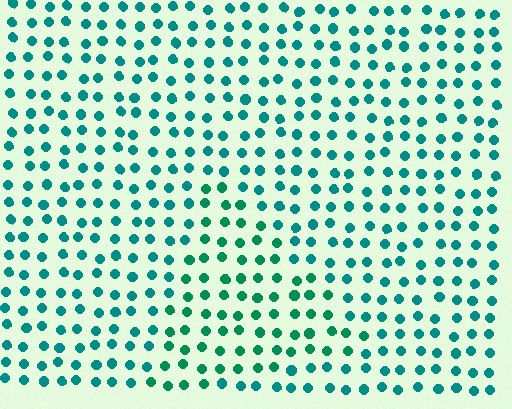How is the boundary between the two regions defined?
The boundary is defined purely by a slight shift in hue (about 21 degrees). Spacing, size, and orientation are identical on both sides.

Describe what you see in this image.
The image is filled with small teal elements in a uniform arrangement. A triangle-shaped region is visible where the elements are tinted to a slightly different hue, forming a subtle color boundary.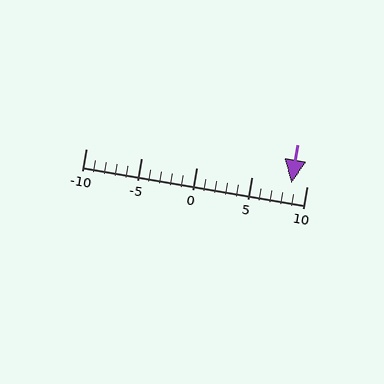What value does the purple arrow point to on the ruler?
The purple arrow points to approximately 9.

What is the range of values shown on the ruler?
The ruler shows values from -10 to 10.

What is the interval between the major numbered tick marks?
The major tick marks are spaced 5 units apart.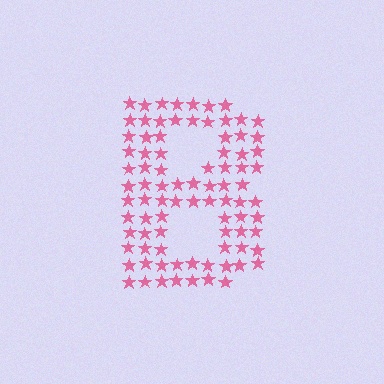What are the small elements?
The small elements are stars.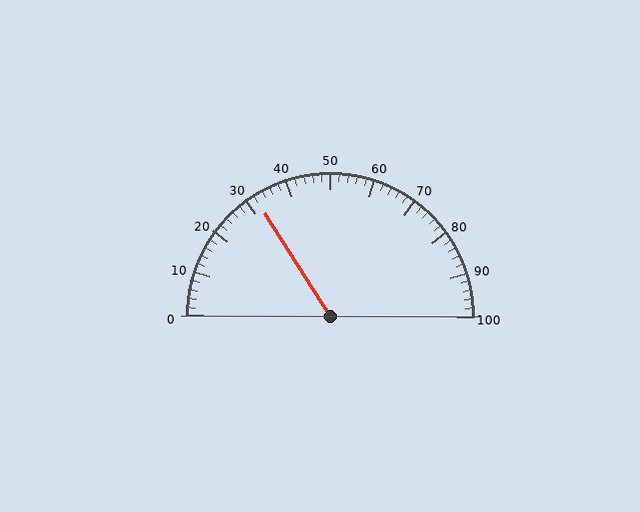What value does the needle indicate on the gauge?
The needle indicates approximately 32.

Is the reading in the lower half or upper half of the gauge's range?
The reading is in the lower half of the range (0 to 100).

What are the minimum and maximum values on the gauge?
The gauge ranges from 0 to 100.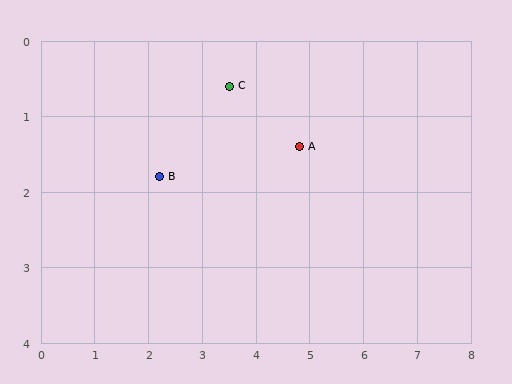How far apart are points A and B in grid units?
Points A and B are about 2.6 grid units apart.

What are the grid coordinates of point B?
Point B is at approximately (2.2, 1.8).